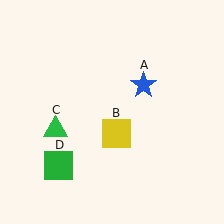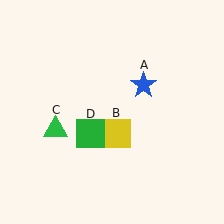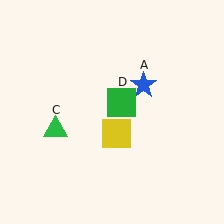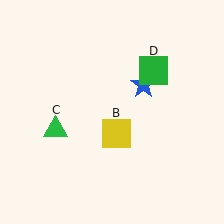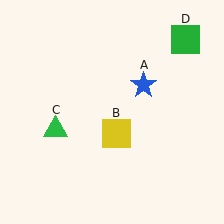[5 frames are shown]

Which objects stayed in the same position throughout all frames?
Blue star (object A) and yellow square (object B) and green triangle (object C) remained stationary.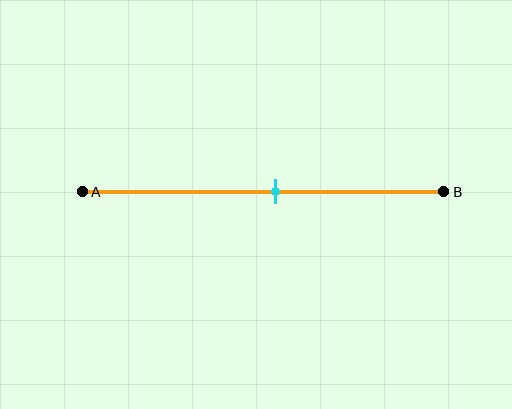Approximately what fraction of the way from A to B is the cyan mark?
The cyan mark is approximately 55% of the way from A to B.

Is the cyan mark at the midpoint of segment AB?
No, the mark is at about 55% from A, not at the 50% midpoint.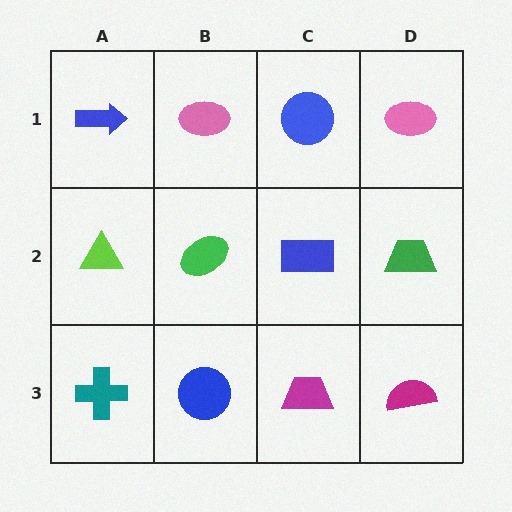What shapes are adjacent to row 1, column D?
A green trapezoid (row 2, column D), a blue circle (row 1, column C).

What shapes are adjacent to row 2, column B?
A pink ellipse (row 1, column B), a blue circle (row 3, column B), a lime triangle (row 2, column A), a blue rectangle (row 2, column C).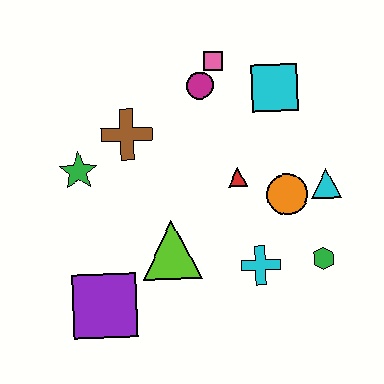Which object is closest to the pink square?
The magenta circle is closest to the pink square.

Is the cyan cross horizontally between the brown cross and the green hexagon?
Yes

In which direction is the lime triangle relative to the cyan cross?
The lime triangle is to the left of the cyan cross.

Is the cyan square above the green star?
Yes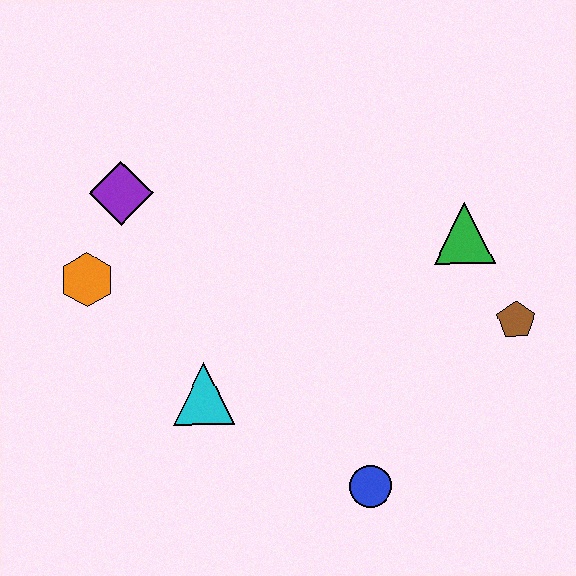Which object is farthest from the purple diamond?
The brown pentagon is farthest from the purple diamond.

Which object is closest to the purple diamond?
The orange hexagon is closest to the purple diamond.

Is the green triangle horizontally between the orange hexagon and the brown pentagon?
Yes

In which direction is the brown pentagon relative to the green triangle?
The brown pentagon is below the green triangle.